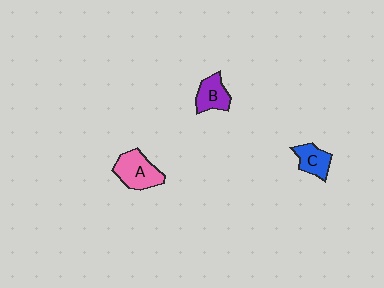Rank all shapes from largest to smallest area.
From largest to smallest: A (pink), B (purple), C (blue).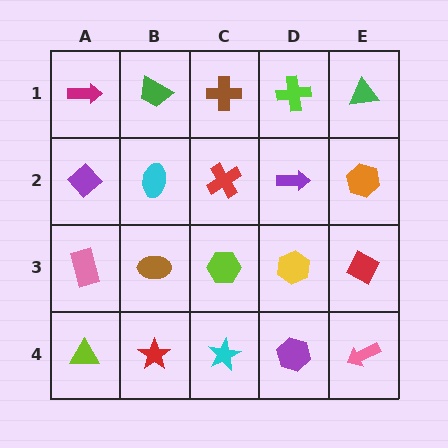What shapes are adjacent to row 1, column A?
A purple diamond (row 2, column A), a green trapezoid (row 1, column B).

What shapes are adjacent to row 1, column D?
A purple arrow (row 2, column D), a brown cross (row 1, column C), a green triangle (row 1, column E).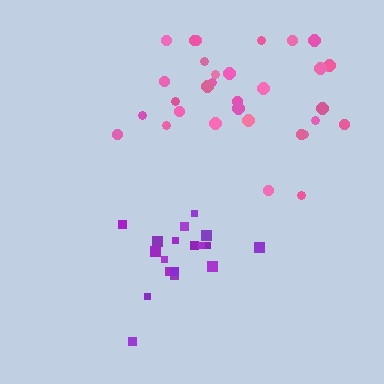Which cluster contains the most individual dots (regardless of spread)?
Pink (31).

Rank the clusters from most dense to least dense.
purple, pink.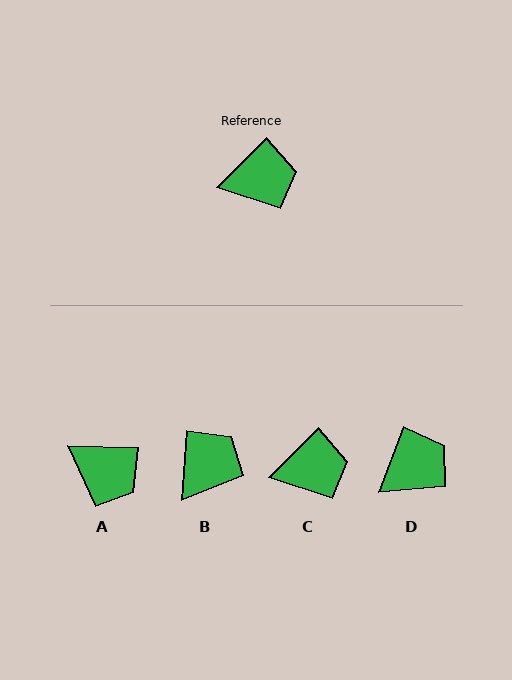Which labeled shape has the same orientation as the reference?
C.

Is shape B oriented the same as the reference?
No, it is off by about 41 degrees.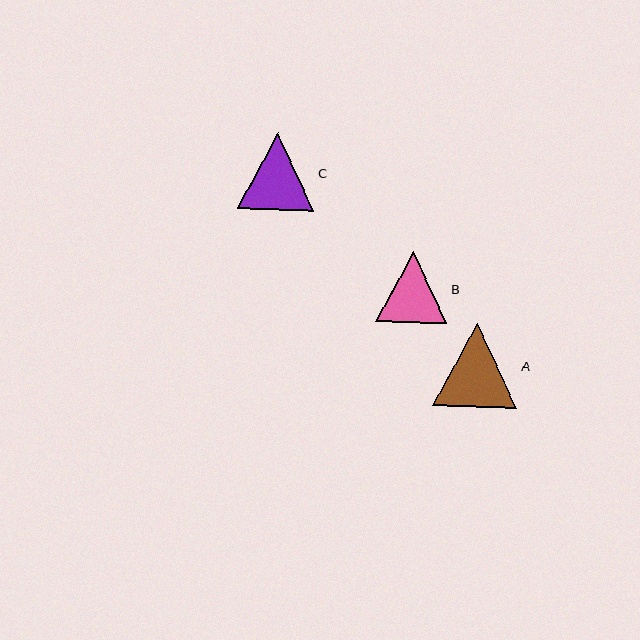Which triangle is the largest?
Triangle A is the largest with a size of approximately 85 pixels.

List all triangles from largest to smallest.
From largest to smallest: A, C, B.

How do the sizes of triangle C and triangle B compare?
Triangle C and triangle B are approximately the same size.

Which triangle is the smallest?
Triangle B is the smallest with a size of approximately 71 pixels.